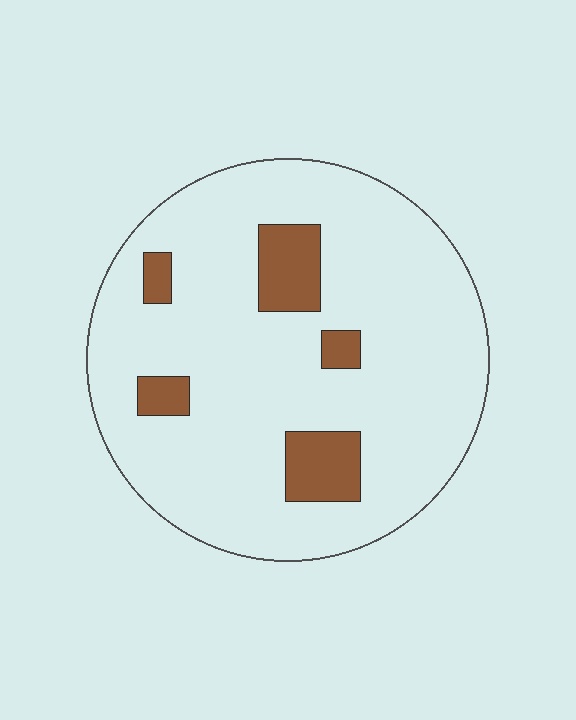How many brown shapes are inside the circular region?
5.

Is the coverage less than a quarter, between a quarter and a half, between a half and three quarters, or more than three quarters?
Less than a quarter.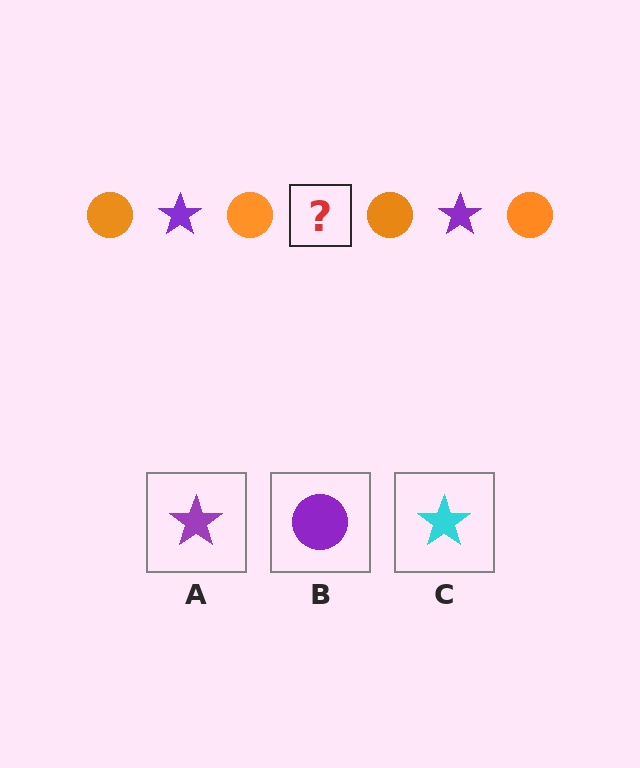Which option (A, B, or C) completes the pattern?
A.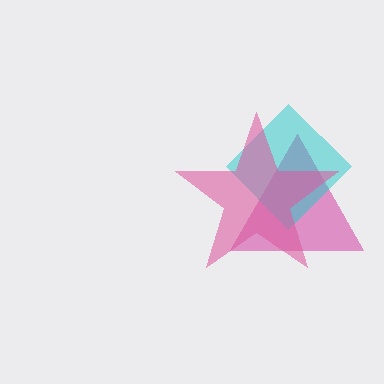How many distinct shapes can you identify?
There are 3 distinct shapes: a magenta triangle, a cyan diamond, a pink star.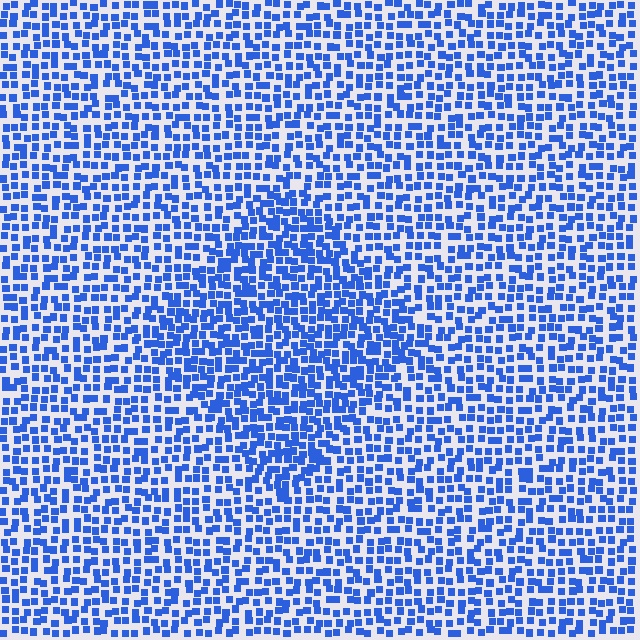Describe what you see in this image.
The image contains small blue elements arranged at two different densities. A diamond-shaped region is visible where the elements are more densely packed than the surrounding area.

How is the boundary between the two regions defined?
The boundary is defined by a change in element density (approximately 1.5x ratio). All elements are the same color, size, and shape.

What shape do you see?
I see a diamond.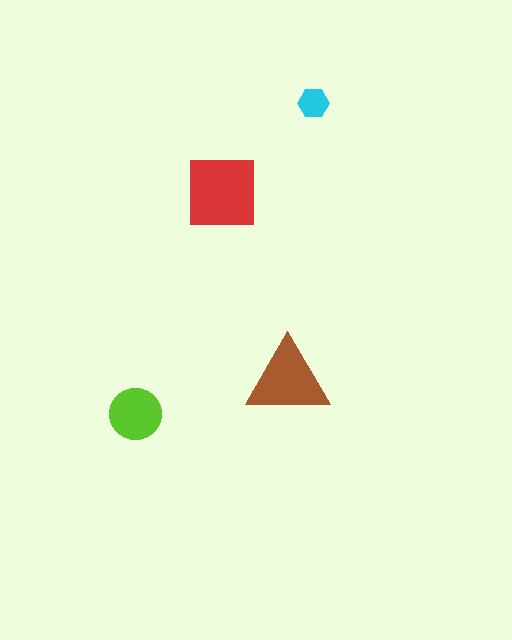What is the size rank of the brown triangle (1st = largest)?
2nd.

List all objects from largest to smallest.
The red square, the brown triangle, the lime circle, the cyan hexagon.